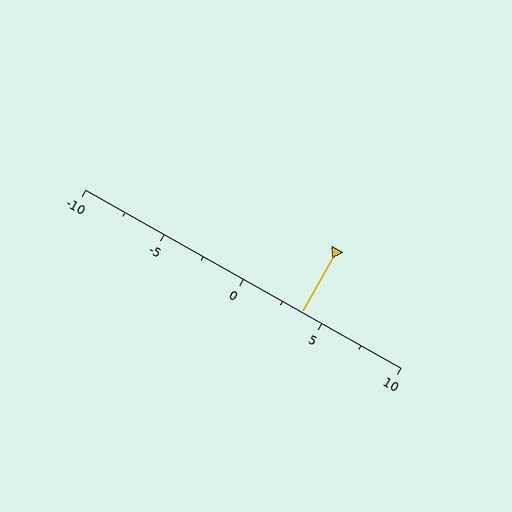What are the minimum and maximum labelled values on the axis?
The axis runs from -10 to 10.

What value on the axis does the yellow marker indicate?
The marker indicates approximately 3.8.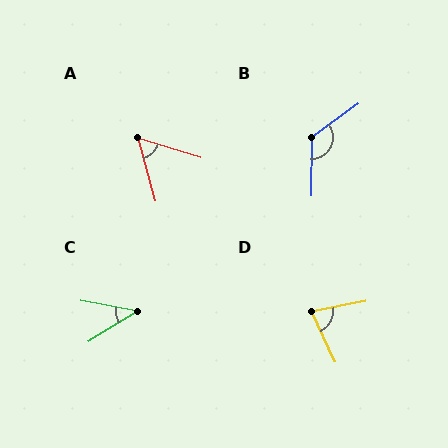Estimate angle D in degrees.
Approximately 75 degrees.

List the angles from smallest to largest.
C (43°), A (57°), D (75°), B (126°).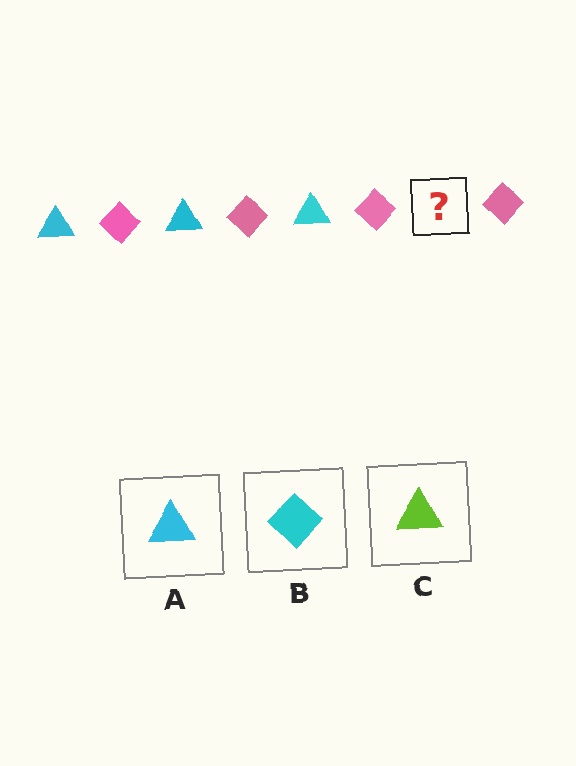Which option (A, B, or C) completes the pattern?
A.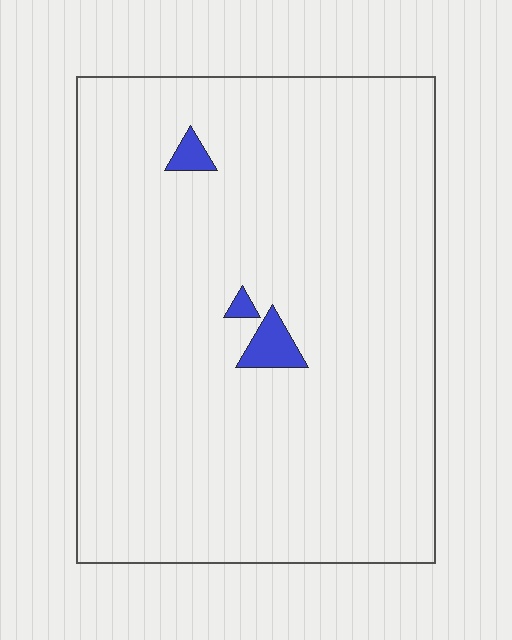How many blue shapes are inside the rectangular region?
3.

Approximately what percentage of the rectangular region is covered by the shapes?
Approximately 0%.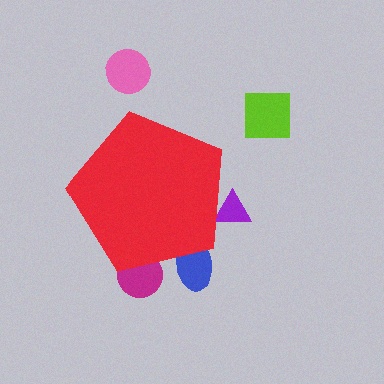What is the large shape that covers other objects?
A red pentagon.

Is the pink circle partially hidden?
No, the pink circle is fully visible.